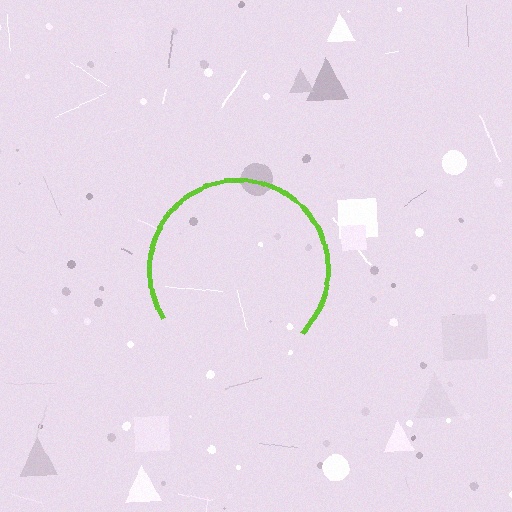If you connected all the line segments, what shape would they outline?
They would outline a circle.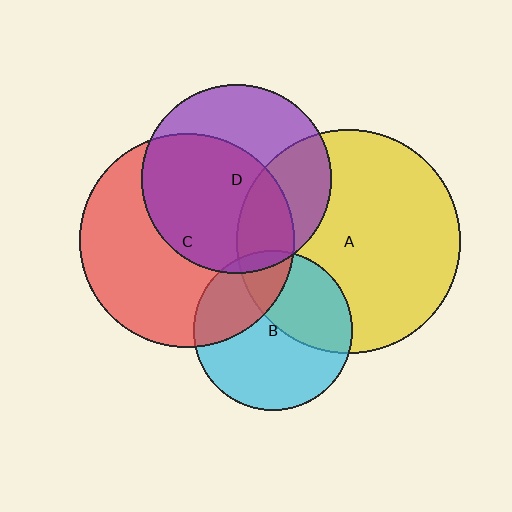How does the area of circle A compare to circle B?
Approximately 2.0 times.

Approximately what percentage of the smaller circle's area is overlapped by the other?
Approximately 30%.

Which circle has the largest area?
Circle A (yellow).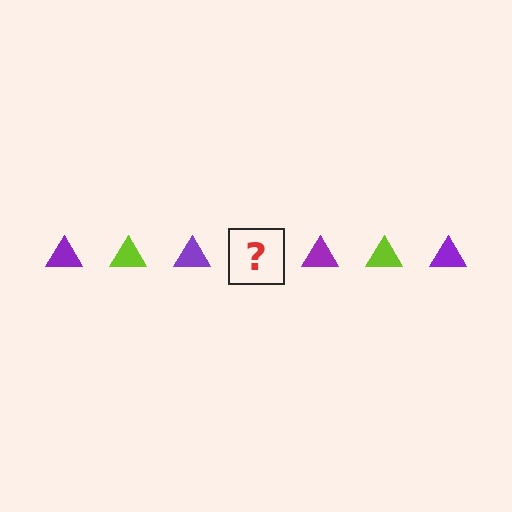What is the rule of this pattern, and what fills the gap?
The rule is that the pattern cycles through purple, lime triangles. The gap should be filled with a lime triangle.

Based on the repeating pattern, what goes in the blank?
The blank should be a lime triangle.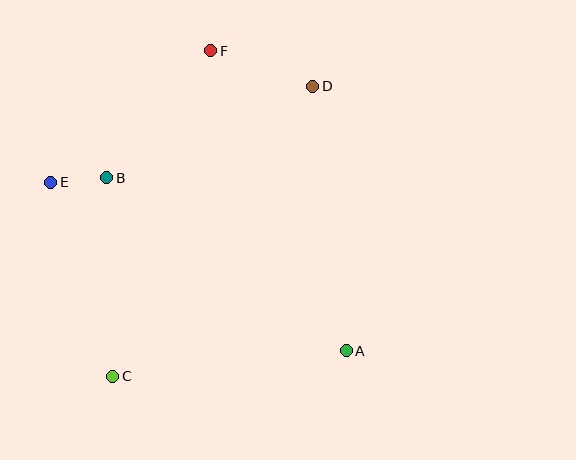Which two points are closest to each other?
Points B and E are closest to each other.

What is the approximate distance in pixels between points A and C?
The distance between A and C is approximately 235 pixels.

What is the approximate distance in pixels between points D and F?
The distance between D and F is approximately 108 pixels.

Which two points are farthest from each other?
Points C and D are farthest from each other.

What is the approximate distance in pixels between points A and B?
The distance between A and B is approximately 296 pixels.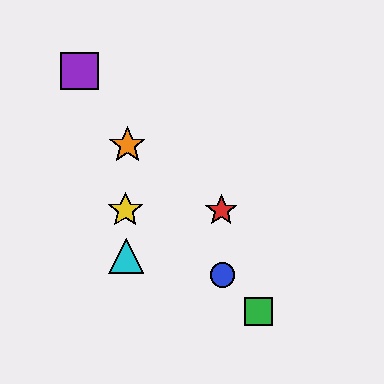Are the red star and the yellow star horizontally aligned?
Yes, both are at y≈210.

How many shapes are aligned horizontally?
2 shapes (the red star, the yellow star) are aligned horizontally.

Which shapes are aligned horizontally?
The red star, the yellow star are aligned horizontally.